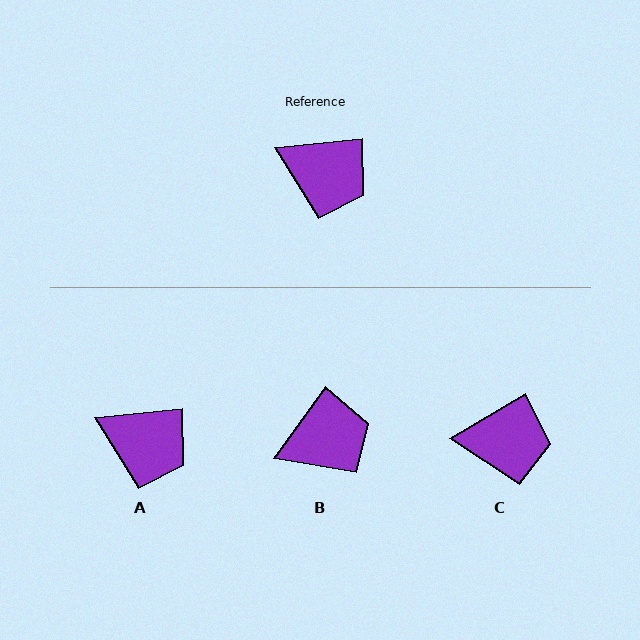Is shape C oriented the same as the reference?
No, it is off by about 25 degrees.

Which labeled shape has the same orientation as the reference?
A.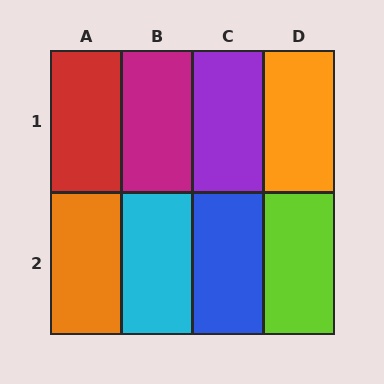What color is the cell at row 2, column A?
Orange.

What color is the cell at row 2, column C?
Blue.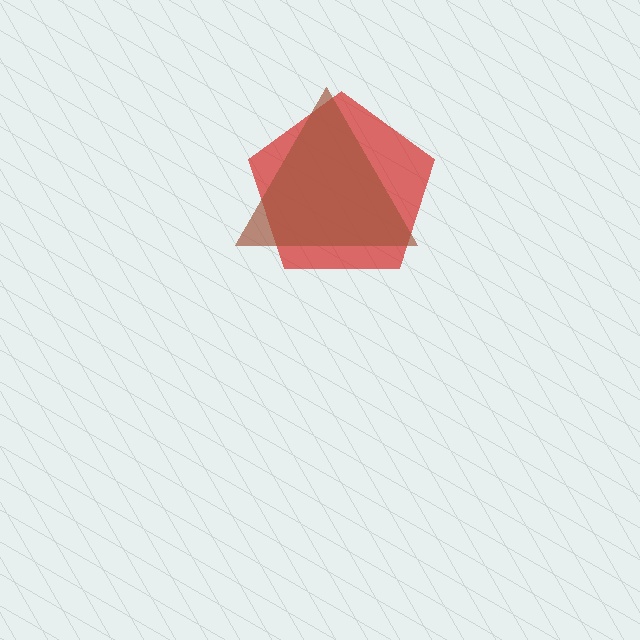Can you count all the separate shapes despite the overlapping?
Yes, there are 2 separate shapes.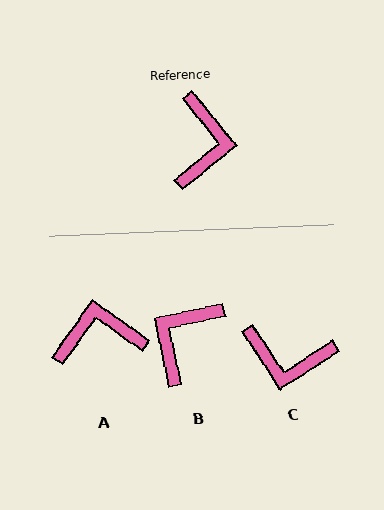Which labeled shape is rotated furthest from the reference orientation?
B, about 153 degrees away.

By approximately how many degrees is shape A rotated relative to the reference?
Approximately 105 degrees counter-clockwise.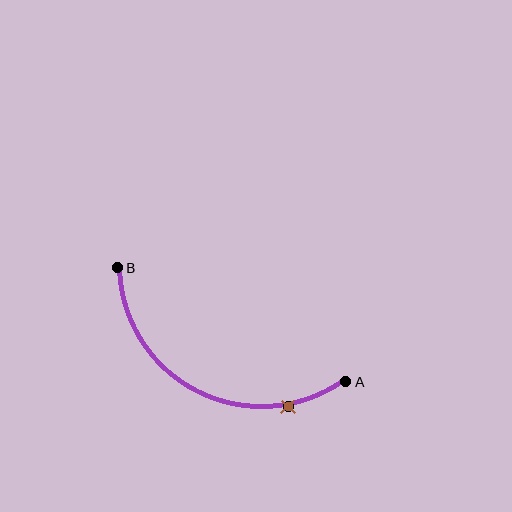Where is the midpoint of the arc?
The arc midpoint is the point on the curve farthest from the straight line joining A and B. It sits below that line.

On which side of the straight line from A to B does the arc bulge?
The arc bulges below the straight line connecting A and B.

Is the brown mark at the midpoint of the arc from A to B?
No. The brown mark lies on the arc but is closer to endpoint A. The arc midpoint would be at the point on the curve equidistant along the arc from both A and B.